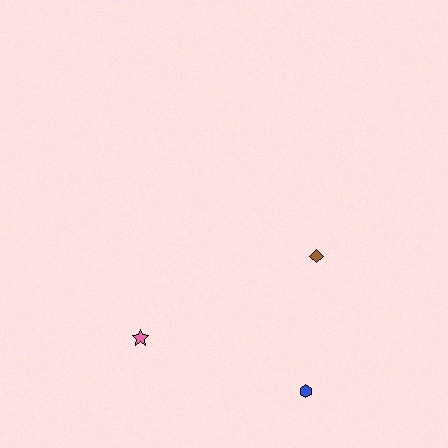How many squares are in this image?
There are no squares.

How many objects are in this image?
There are 3 objects.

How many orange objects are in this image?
There are no orange objects.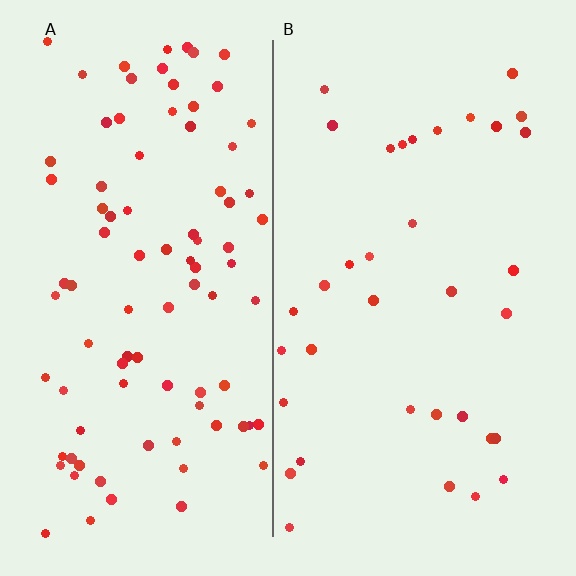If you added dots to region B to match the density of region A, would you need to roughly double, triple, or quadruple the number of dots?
Approximately triple.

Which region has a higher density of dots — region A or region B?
A (the left).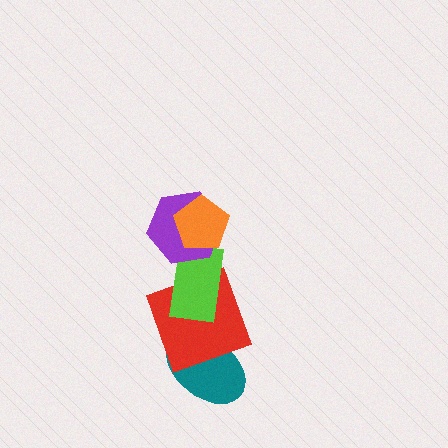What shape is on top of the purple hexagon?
The orange pentagon is on top of the purple hexagon.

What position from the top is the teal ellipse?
The teal ellipse is 5th from the top.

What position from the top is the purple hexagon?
The purple hexagon is 2nd from the top.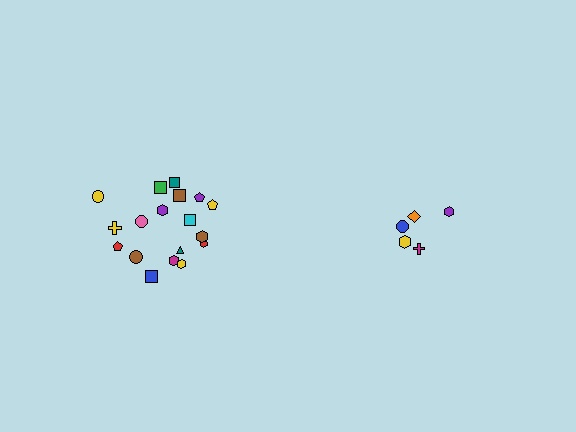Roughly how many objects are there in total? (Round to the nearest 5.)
Roughly 25 objects in total.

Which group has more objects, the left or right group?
The left group.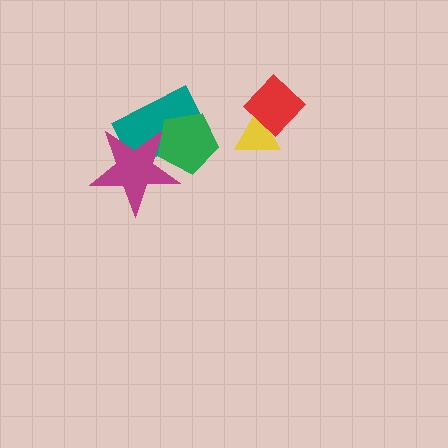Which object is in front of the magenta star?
The green pentagon is in front of the magenta star.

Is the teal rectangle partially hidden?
Yes, it is partially covered by another shape.